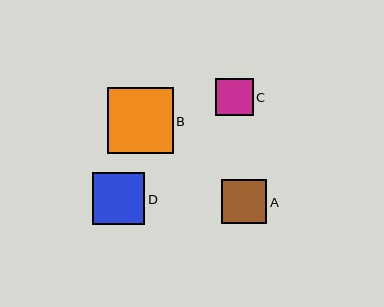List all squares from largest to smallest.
From largest to smallest: B, D, A, C.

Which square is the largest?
Square B is the largest with a size of approximately 66 pixels.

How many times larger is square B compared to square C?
Square B is approximately 1.8 times the size of square C.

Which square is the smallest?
Square C is the smallest with a size of approximately 38 pixels.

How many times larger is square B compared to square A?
Square B is approximately 1.5 times the size of square A.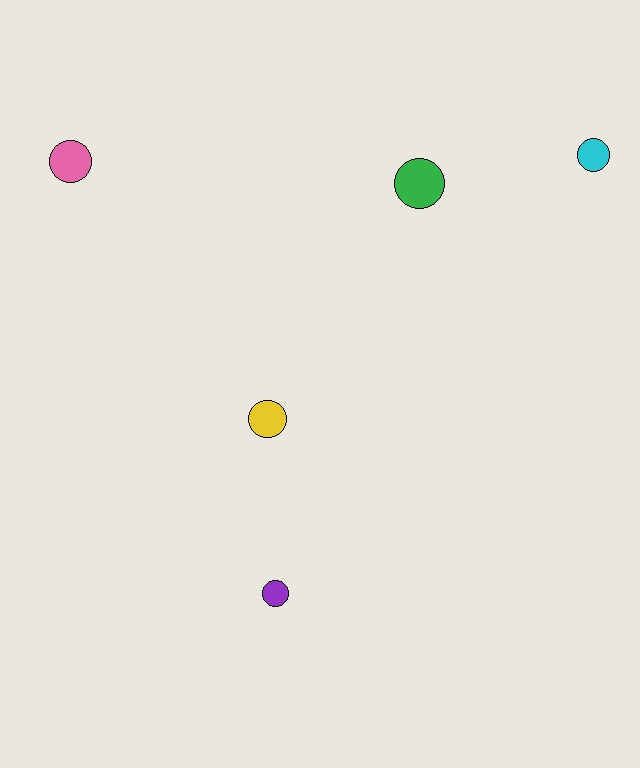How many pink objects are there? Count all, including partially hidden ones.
There is 1 pink object.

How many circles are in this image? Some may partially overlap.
There are 5 circles.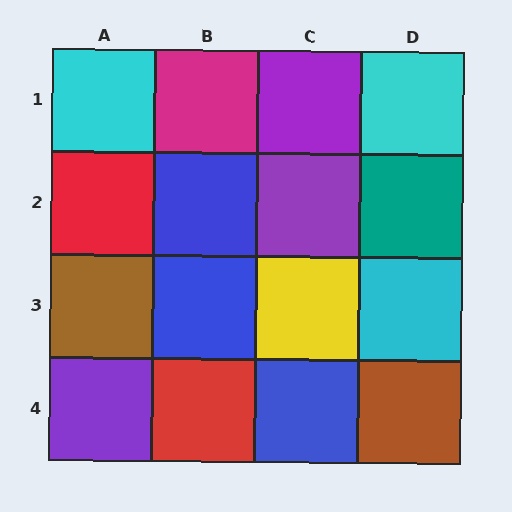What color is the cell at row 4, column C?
Blue.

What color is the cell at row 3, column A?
Brown.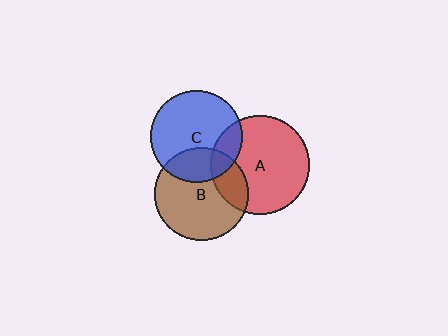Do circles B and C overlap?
Yes.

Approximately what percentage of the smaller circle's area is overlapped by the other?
Approximately 25%.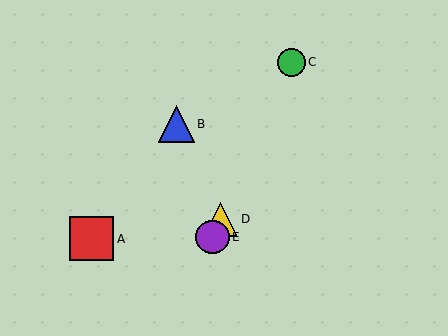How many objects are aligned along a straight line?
3 objects (C, D, E) are aligned along a straight line.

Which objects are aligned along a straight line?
Objects C, D, E are aligned along a straight line.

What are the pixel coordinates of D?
Object D is at (221, 219).